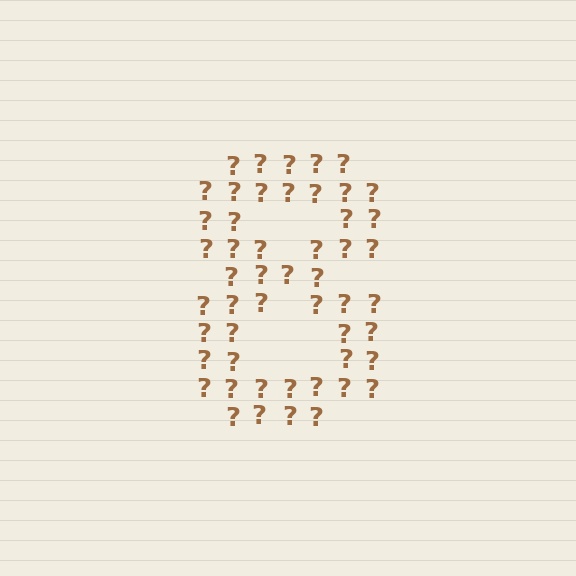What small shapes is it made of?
It is made of small question marks.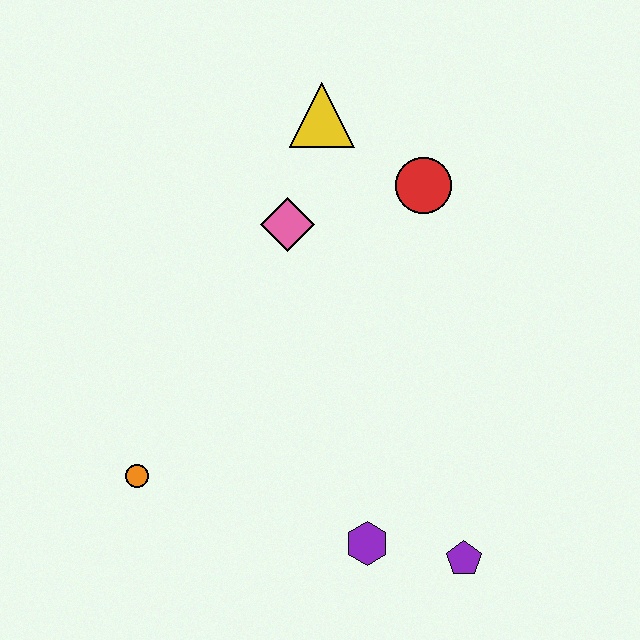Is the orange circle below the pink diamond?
Yes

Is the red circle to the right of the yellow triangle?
Yes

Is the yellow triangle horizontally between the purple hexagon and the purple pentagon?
No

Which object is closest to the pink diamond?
The yellow triangle is closest to the pink diamond.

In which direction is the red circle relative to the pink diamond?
The red circle is to the right of the pink diamond.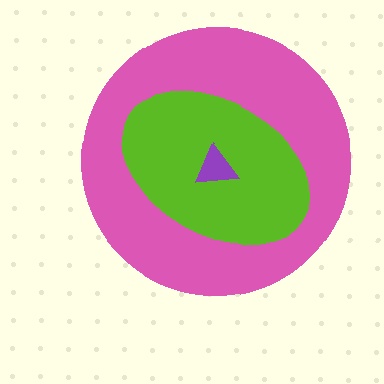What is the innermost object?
The purple triangle.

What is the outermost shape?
The pink circle.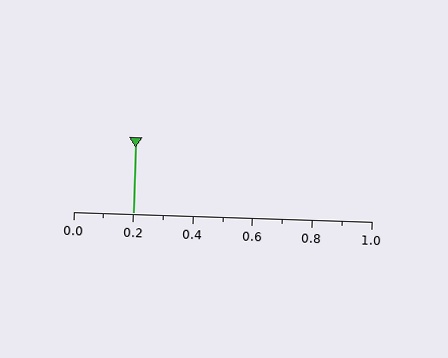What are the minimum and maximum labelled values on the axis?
The axis runs from 0.0 to 1.0.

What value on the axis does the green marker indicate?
The marker indicates approximately 0.2.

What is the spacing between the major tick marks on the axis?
The major ticks are spaced 0.2 apart.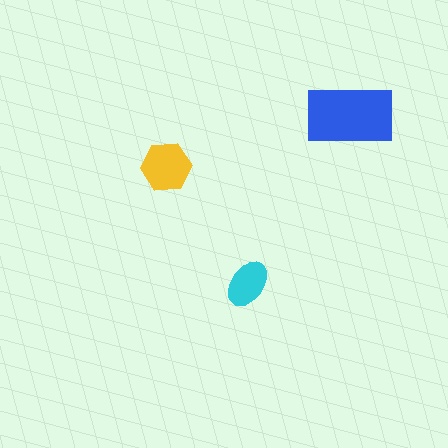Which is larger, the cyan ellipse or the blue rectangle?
The blue rectangle.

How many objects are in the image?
There are 3 objects in the image.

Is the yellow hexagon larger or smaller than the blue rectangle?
Smaller.